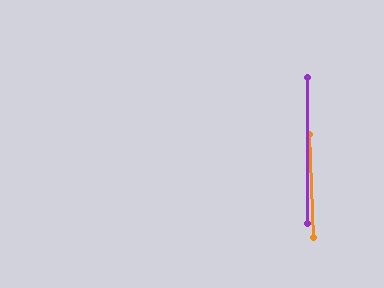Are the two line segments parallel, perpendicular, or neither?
Parallel — their directions differ by only 1.9°.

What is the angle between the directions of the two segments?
Approximately 2 degrees.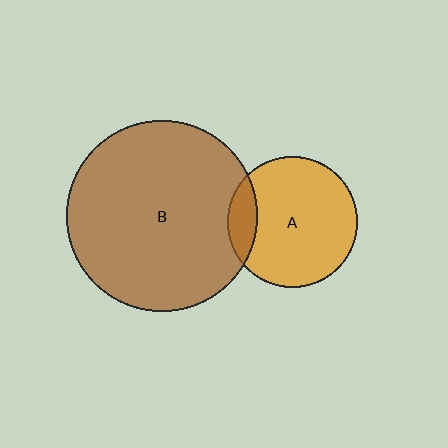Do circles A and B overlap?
Yes.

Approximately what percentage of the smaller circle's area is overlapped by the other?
Approximately 15%.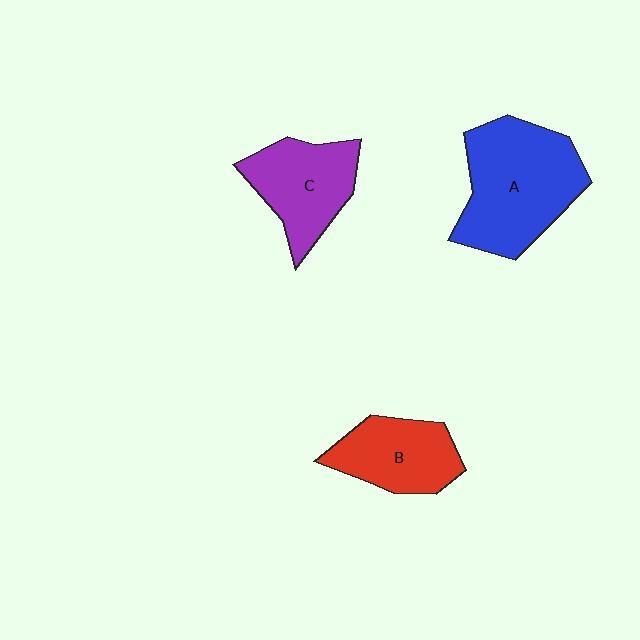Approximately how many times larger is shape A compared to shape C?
Approximately 1.5 times.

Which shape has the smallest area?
Shape B (red).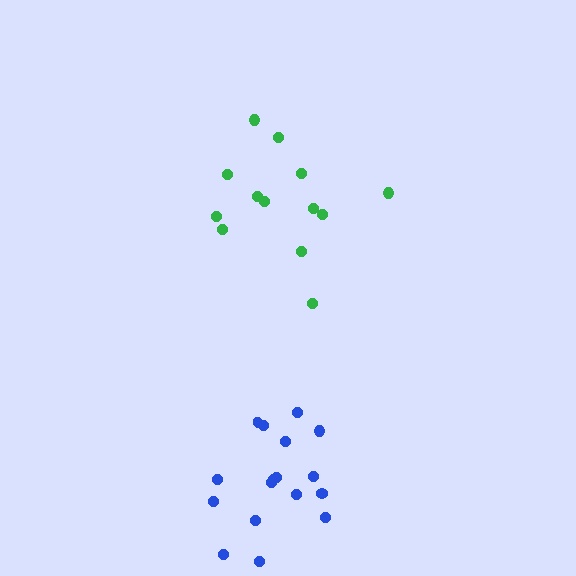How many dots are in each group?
Group 1: 17 dots, Group 2: 13 dots (30 total).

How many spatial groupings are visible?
There are 2 spatial groupings.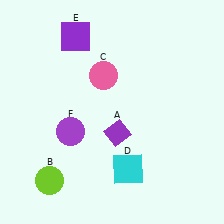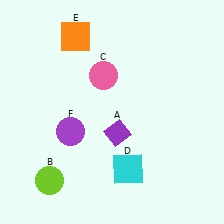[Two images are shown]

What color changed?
The square (E) changed from purple in Image 1 to orange in Image 2.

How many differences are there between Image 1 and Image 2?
There is 1 difference between the two images.